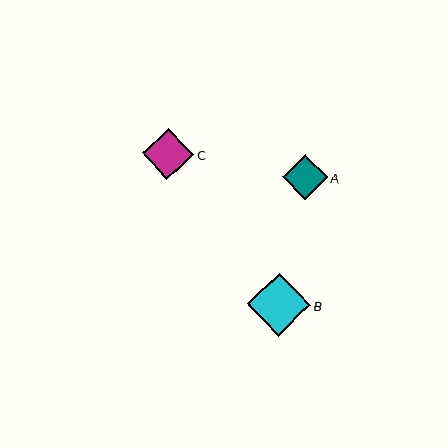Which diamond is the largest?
Diamond B is the largest with a size of approximately 63 pixels.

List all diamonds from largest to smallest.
From largest to smallest: B, C, A.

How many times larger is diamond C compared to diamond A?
Diamond C is approximately 1.2 times the size of diamond A.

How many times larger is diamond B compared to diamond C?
Diamond B is approximately 1.2 times the size of diamond C.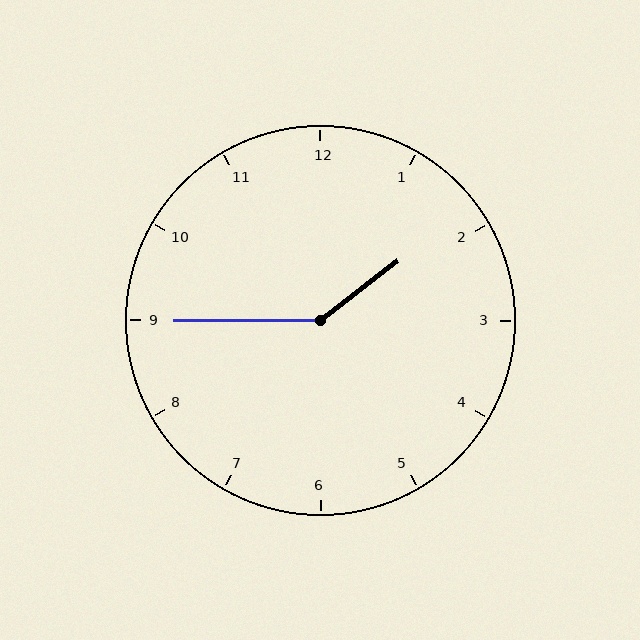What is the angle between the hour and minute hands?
Approximately 142 degrees.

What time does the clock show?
1:45.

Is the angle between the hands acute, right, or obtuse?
It is obtuse.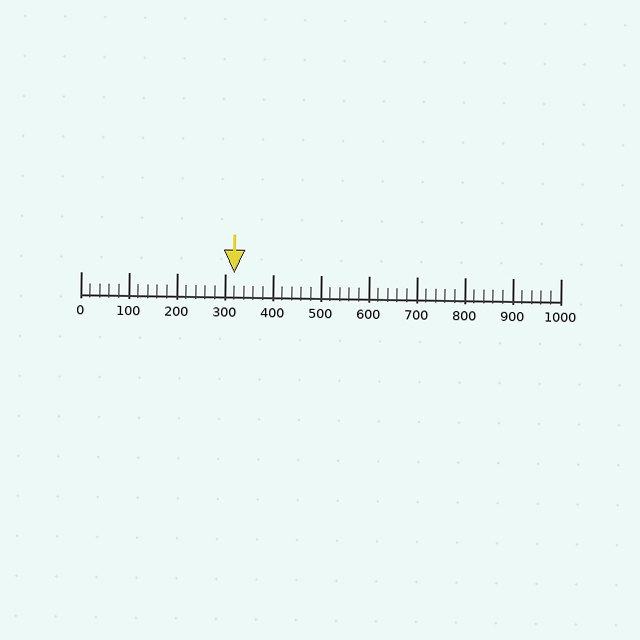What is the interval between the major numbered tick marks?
The major tick marks are spaced 100 units apart.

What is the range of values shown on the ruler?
The ruler shows values from 0 to 1000.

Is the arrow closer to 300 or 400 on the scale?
The arrow is closer to 300.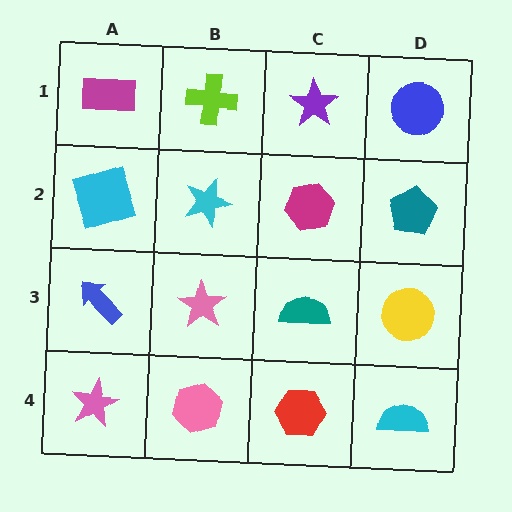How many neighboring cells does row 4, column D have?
2.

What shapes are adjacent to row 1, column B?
A cyan star (row 2, column B), a magenta rectangle (row 1, column A), a purple star (row 1, column C).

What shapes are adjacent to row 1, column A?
A cyan square (row 2, column A), a lime cross (row 1, column B).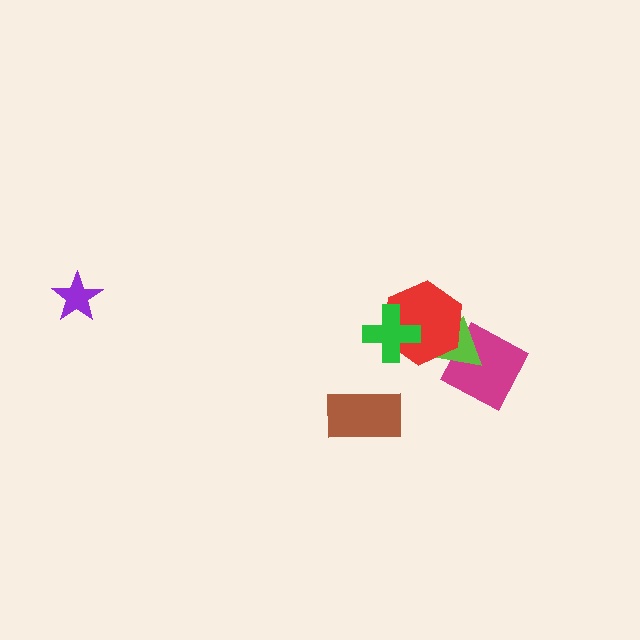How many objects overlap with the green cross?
1 object overlaps with the green cross.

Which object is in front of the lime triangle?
The red hexagon is in front of the lime triangle.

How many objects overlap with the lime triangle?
2 objects overlap with the lime triangle.